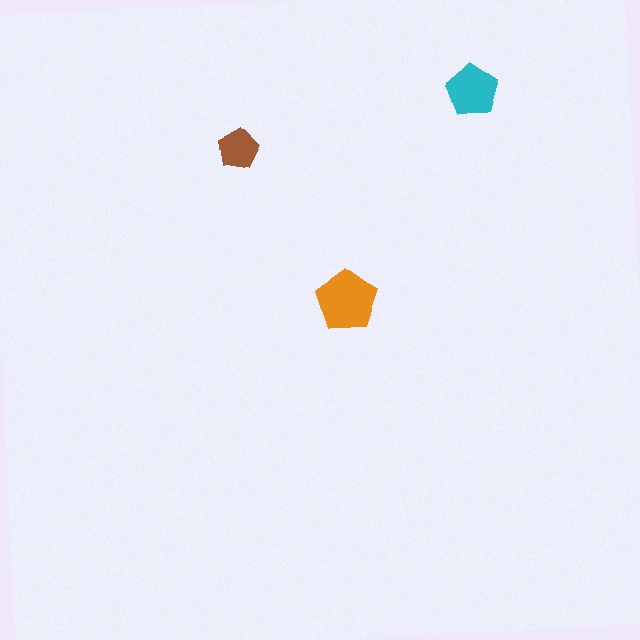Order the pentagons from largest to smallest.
the orange one, the cyan one, the brown one.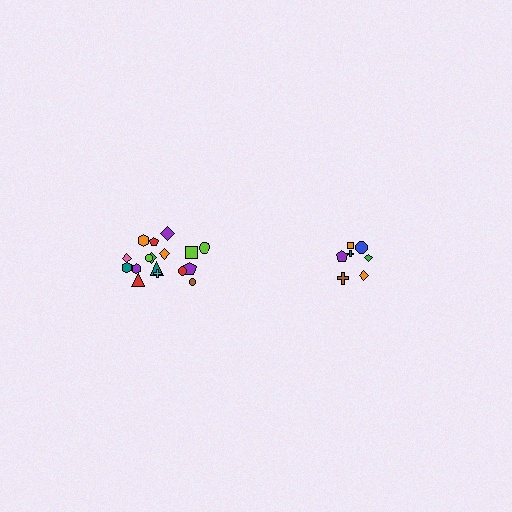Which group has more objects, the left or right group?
The left group.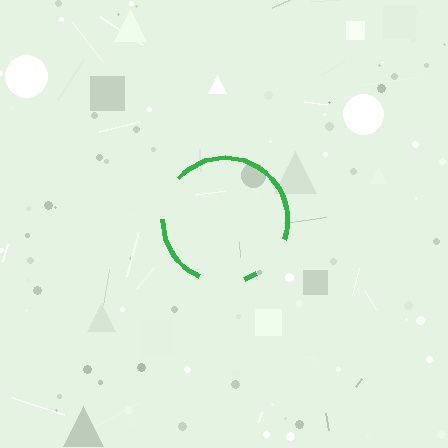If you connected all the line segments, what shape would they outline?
They would outline a circle.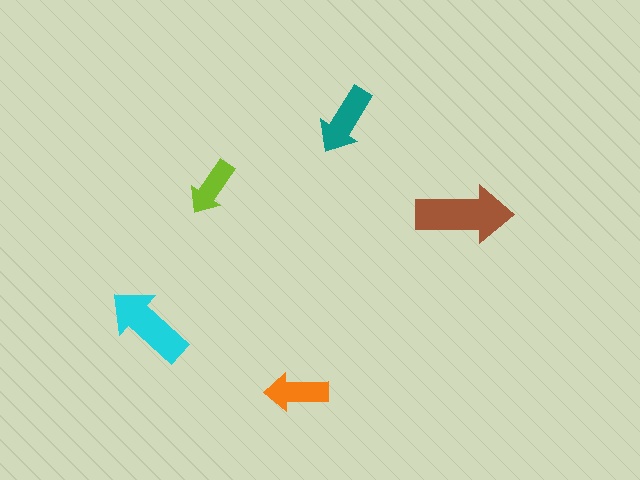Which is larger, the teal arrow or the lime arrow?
The teal one.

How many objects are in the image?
There are 5 objects in the image.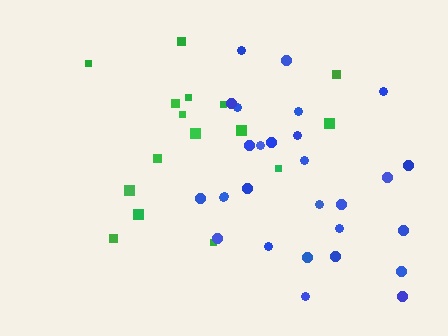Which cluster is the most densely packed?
Blue.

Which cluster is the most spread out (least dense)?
Green.